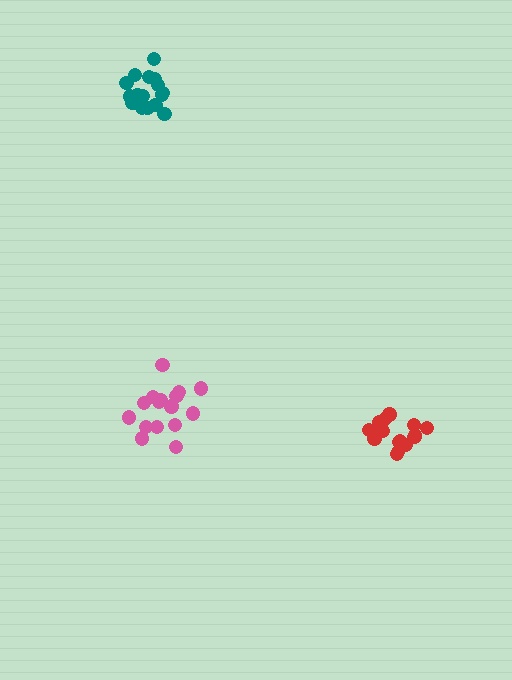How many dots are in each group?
Group 1: 16 dots, Group 2: 16 dots, Group 3: 17 dots (49 total).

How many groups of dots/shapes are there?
There are 3 groups.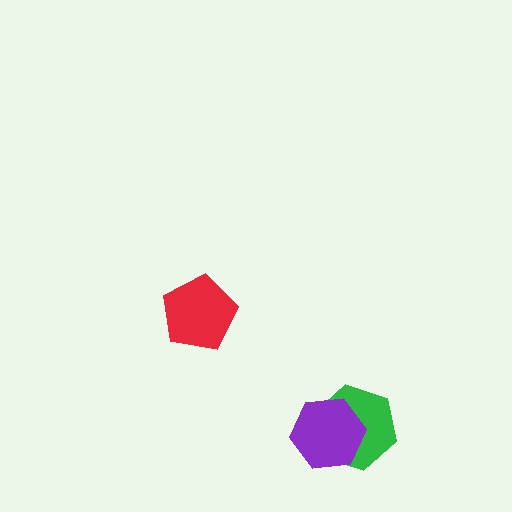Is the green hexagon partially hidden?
Yes, it is partially covered by another shape.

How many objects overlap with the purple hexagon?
1 object overlaps with the purple hexagon.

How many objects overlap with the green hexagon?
1 object overlaps with the green hexagon.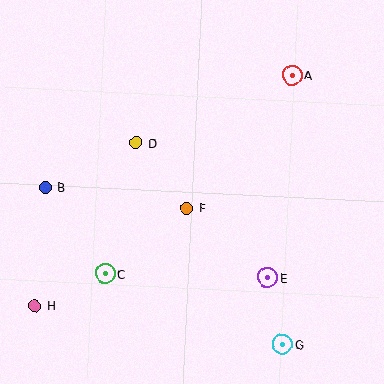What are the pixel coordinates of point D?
Point D is at (136, 143).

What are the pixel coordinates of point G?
Point G is at (282, 345).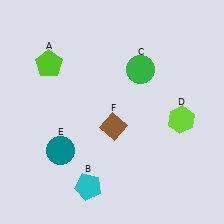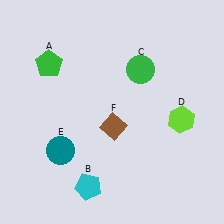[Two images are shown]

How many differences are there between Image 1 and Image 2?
There is 1 difference between the two images.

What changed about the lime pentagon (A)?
In Image 1, A is lime. In Image 2, it changed to green.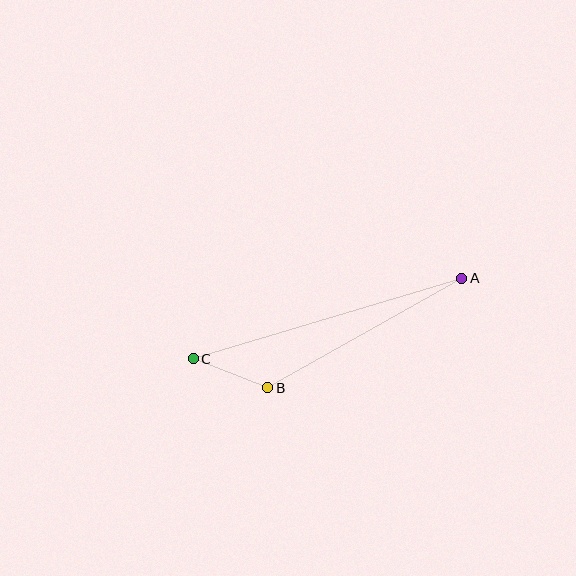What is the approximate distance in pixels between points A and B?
The distance between A and B is approximately 223 pixels.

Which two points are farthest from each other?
Points A and C are farthest from each other.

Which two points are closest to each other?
Points B and C are closest to each other.